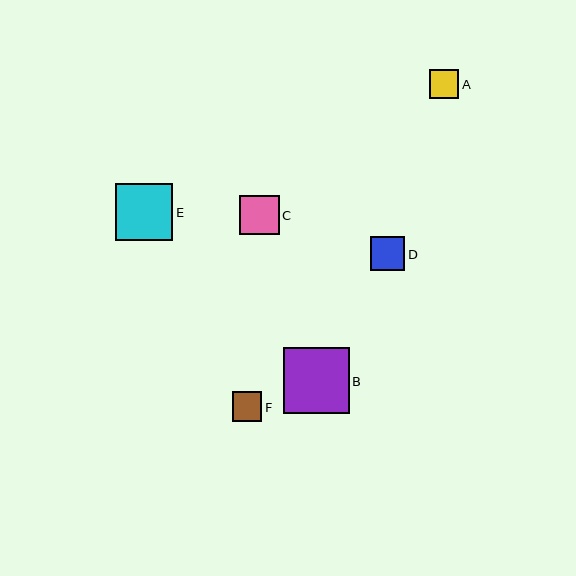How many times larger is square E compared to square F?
Square E is approximately 1.9 times the size of square F.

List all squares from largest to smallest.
From largest to smallest: B, E, C, D, F, A.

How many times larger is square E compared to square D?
Square E is approximately 1.7 times the size of square D.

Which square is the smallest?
Square A is the smallest with a size of approximately 29 pixels.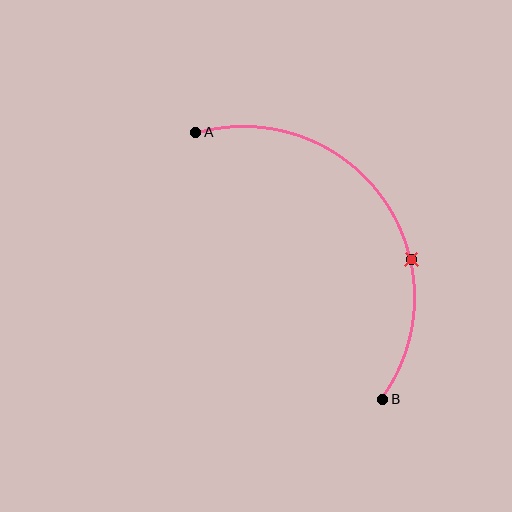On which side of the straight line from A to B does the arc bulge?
The arc bulges above and to the right of the straight line connecting A and B.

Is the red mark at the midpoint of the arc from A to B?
No. The red mark lies on the arc but is closer to endpoint B. The arc midpoint would be at the point on the curve equidistant along the arc from both A and B.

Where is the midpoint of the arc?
The arc midpoint is the point on the curve farthest from the straight line joining A and B. It sits above and to the right of that line.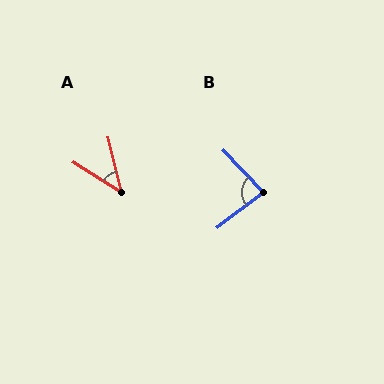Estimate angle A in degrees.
Approximately 45 degrees.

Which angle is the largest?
B, at approximately 83 degrees.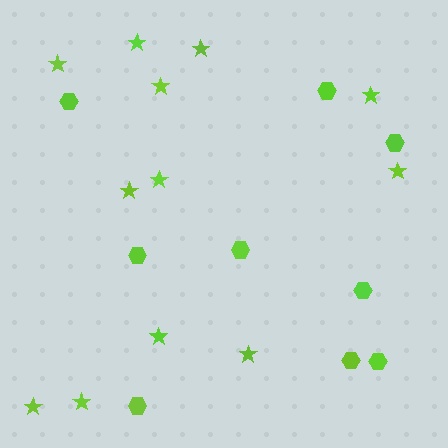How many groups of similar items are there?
There are 2 groups: one group of hexagons (9) and one group of stars (12).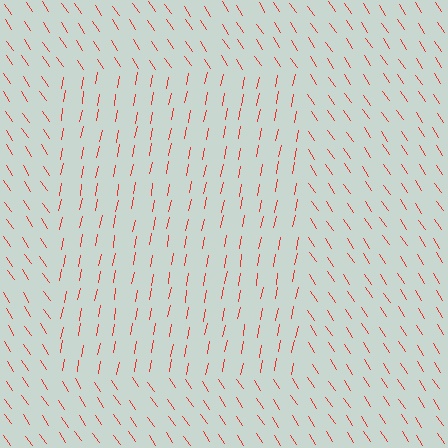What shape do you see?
I see a rectangle.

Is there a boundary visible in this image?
Yes, there is a texture boundary formed by a change in line orientation.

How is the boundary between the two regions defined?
The boundary is defined purely by a change in line orientation (approximately 45 degrees difference). All lines are the same color and thickness.